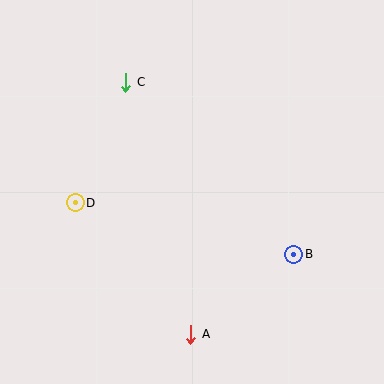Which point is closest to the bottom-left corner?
Point D is closest to the bottom-left corner.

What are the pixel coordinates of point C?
Point C is at (126, 82).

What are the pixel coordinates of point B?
Point B is at (294, 254).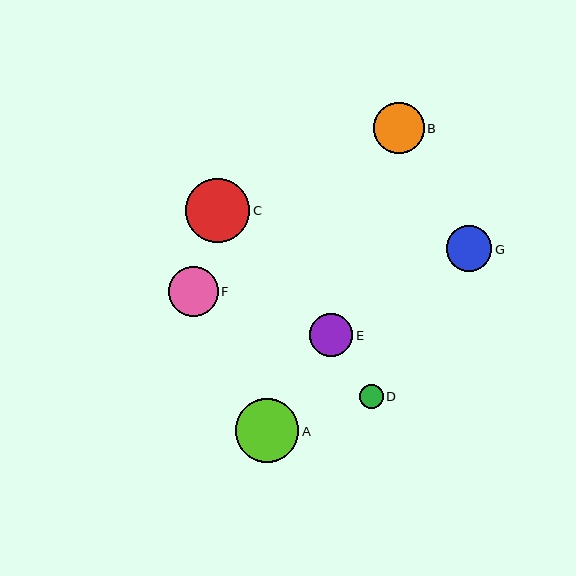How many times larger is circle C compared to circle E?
Circle C is approximately 1.5 times the size of circle E.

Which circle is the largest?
Circle C is the largest with a size of approximately 64 pixels.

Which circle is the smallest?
Circle D is the smallest with a size of approximately 24 pixels.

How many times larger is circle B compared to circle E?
Circle B is approximately 1.2 times the size of circle E.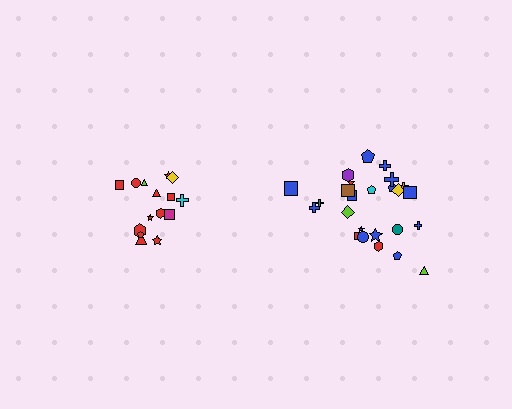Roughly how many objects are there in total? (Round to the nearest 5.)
Roughly 40 objects in total.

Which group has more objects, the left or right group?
The right group.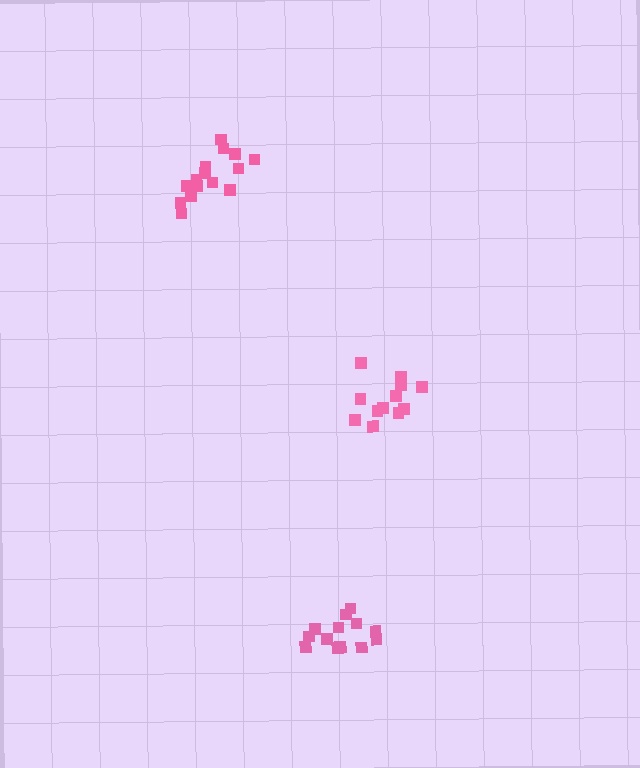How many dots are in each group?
Group 1: 12 dots, Group 2: 15 dots, Group 3: 13 dots (40 total).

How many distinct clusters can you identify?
There are 3 distinct clusters.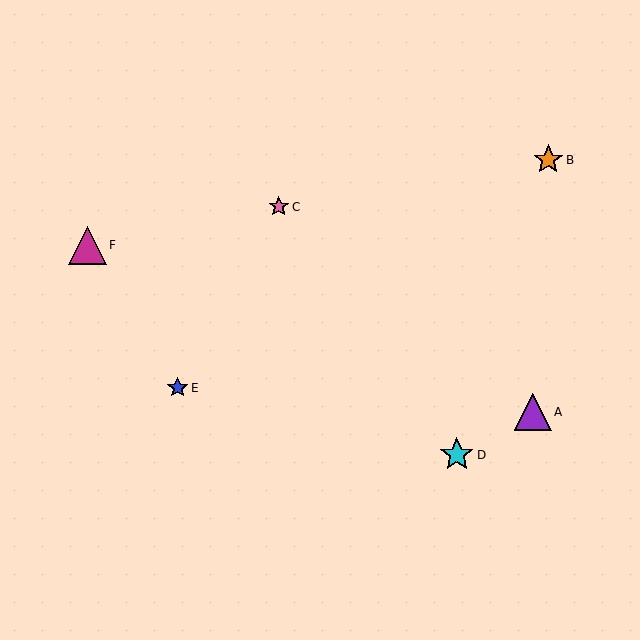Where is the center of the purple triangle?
The center of the purple triangle is at (533, 412).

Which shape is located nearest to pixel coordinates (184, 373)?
The blue star (labeled E) at (178, 388) is nearest to that location.